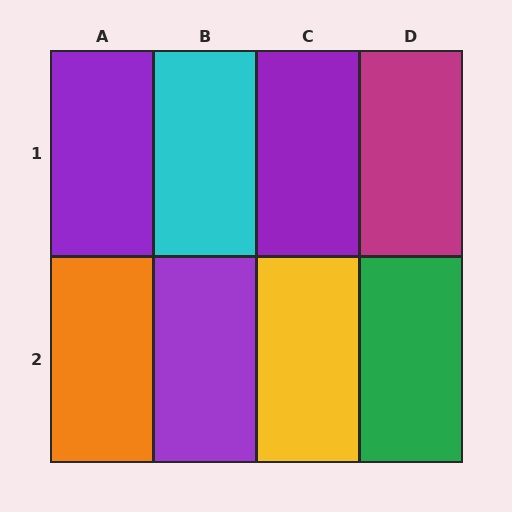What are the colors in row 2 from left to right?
Orange, purple, yellow, green.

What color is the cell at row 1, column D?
Magenta.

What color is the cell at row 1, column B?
Cyan.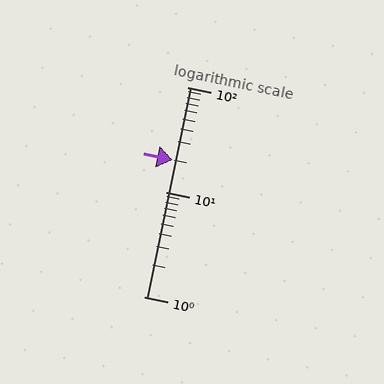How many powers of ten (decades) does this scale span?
The scale spans 2 decades, from 1 to 100.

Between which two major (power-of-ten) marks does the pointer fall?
The pointer is between 10 and 100.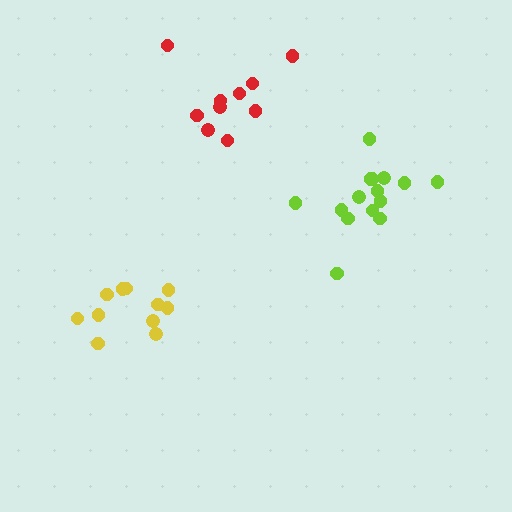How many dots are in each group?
Group 1: 15 dots, Group 2: 11 dots, Group 3: 10 dots (36 total).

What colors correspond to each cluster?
The clusters are colored: lime, yellow, red.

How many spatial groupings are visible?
There are 3 spatial groupings.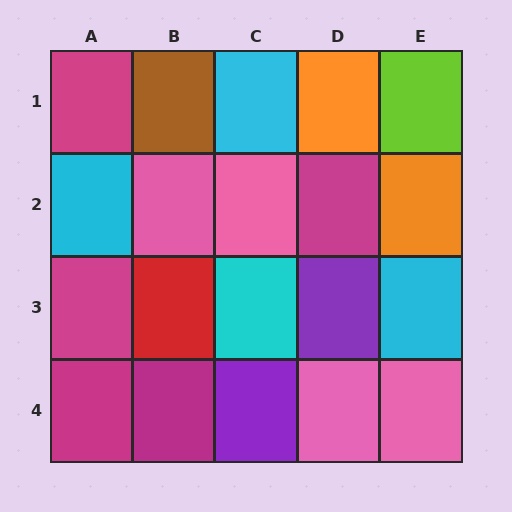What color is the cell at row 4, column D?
Pink.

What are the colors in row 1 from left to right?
Magenta, brown, cyan, orange, lime.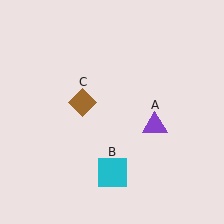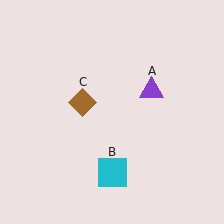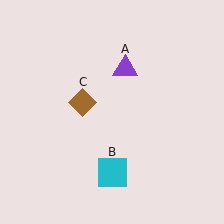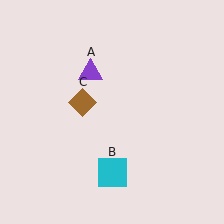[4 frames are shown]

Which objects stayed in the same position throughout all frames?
Cyan square (object B) and brown diamond (object C) remained stationary.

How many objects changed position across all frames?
1 object changed position: purple triangle (object A).